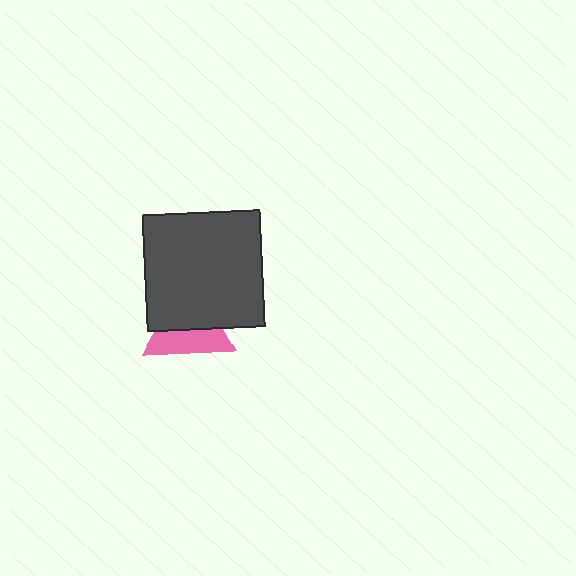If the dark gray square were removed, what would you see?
You would see the complete pink triangle.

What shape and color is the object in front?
The object in front is a dark gray square.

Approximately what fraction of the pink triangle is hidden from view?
Roughly 50% of the pink triangle is hidden behind the dark gray square.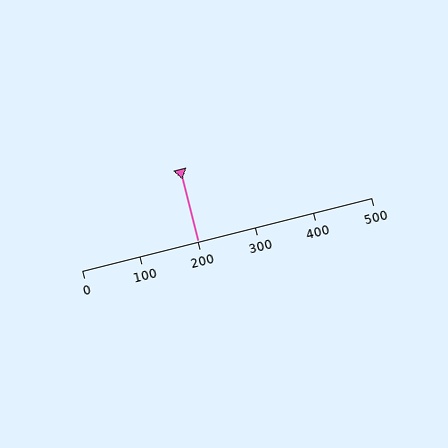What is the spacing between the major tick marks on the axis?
The major ticks are spaced 100 apart.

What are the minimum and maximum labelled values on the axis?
The axis runs from 0 to 500.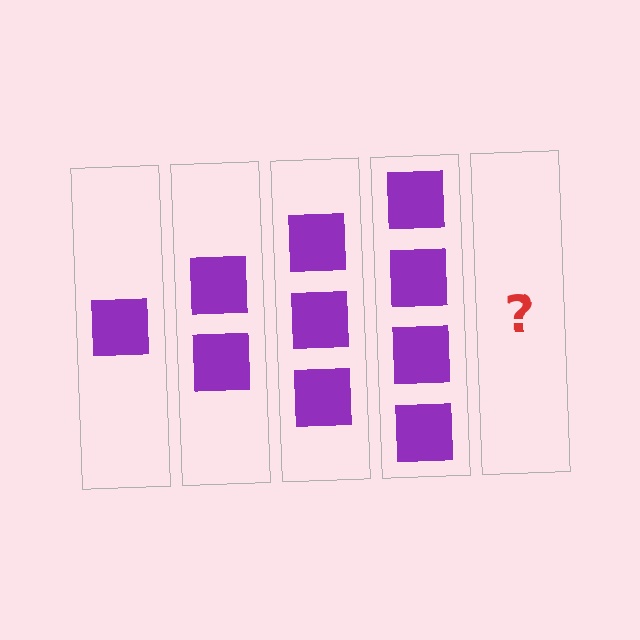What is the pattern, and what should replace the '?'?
The pattern is that each step adds one more square. The '?' should be 5 squares.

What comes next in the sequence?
The next element should be 5 squares.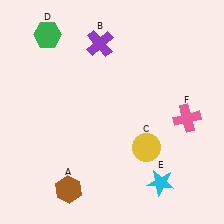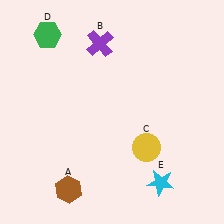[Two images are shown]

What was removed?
The pink cross (F) was removed in Image 2.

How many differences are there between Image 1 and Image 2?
There is 1 difference between the two images.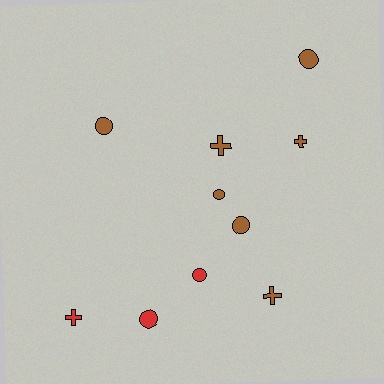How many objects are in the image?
There are 10 objects.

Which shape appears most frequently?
Circle, with 6 objects.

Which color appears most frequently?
Brown, with 7 objects.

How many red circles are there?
There are 2 red circles.